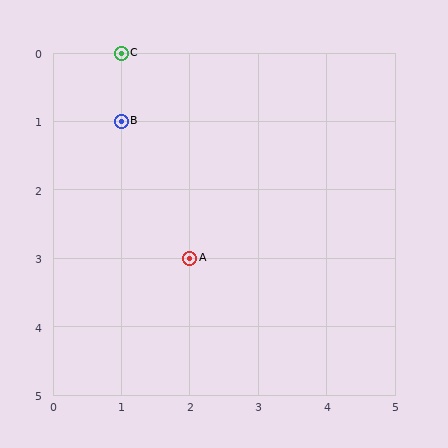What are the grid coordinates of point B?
Point B is at grid coordinates (1, 1).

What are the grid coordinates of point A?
Point A is at grid coordinates (2, 3).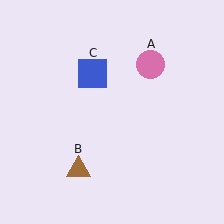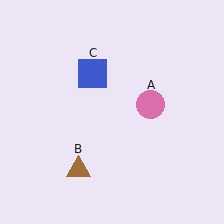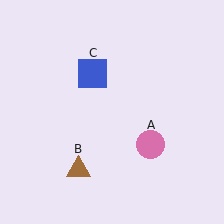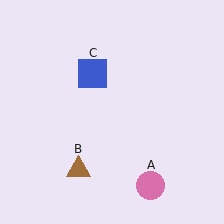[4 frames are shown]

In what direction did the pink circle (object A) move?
The pink circle (object A) moved down.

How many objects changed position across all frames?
1 object changed position: pink circle (object A).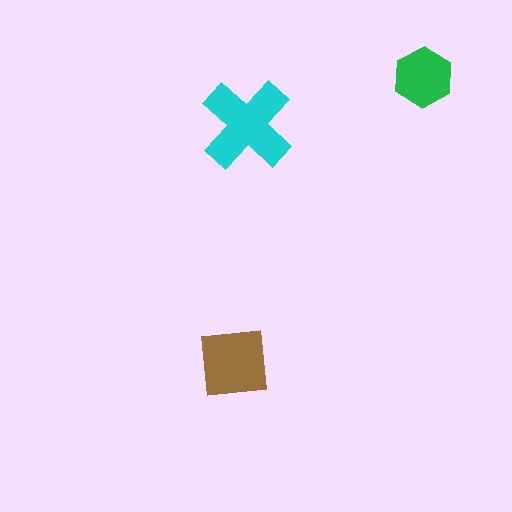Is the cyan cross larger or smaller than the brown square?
Larger.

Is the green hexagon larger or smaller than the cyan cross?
Smaller.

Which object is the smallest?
The green hexagon.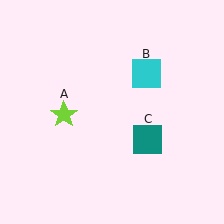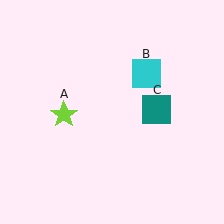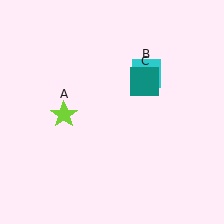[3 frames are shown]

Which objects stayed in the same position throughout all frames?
Lime star (object A) and cyan square (object B) remained stationary.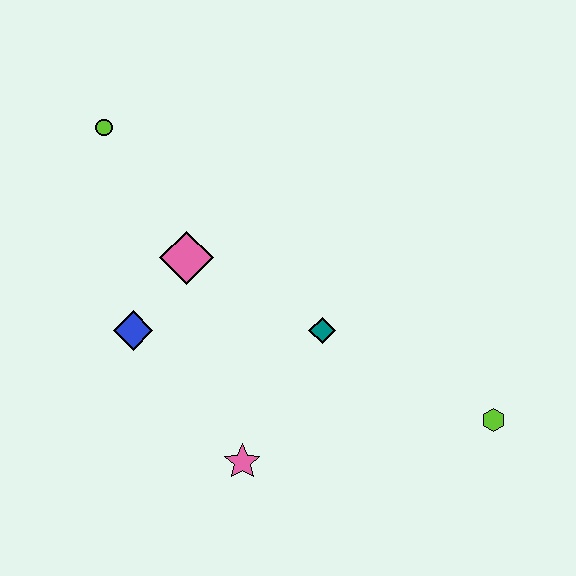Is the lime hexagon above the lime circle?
No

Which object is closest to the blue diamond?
The pink diamond is closest to the blue diamond.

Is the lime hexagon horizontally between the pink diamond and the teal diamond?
No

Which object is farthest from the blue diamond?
The lime hexagon is farthest from the blue diamond.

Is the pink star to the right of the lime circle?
Yes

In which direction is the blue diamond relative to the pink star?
The blue diamond is above the pink star.